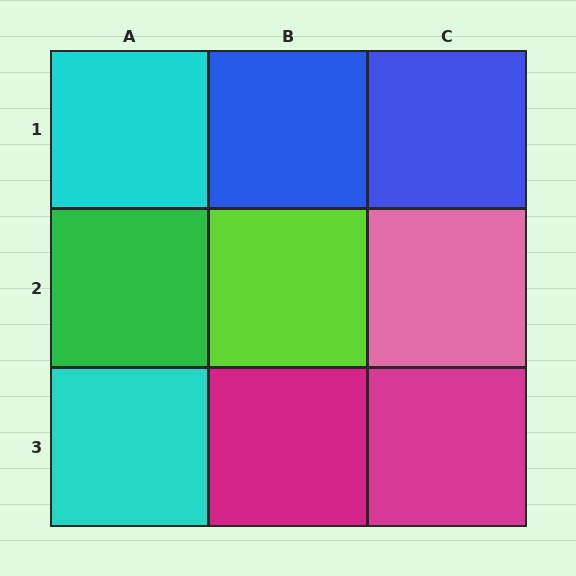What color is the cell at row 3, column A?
Cyan.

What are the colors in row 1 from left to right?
Cyan, blue, blue.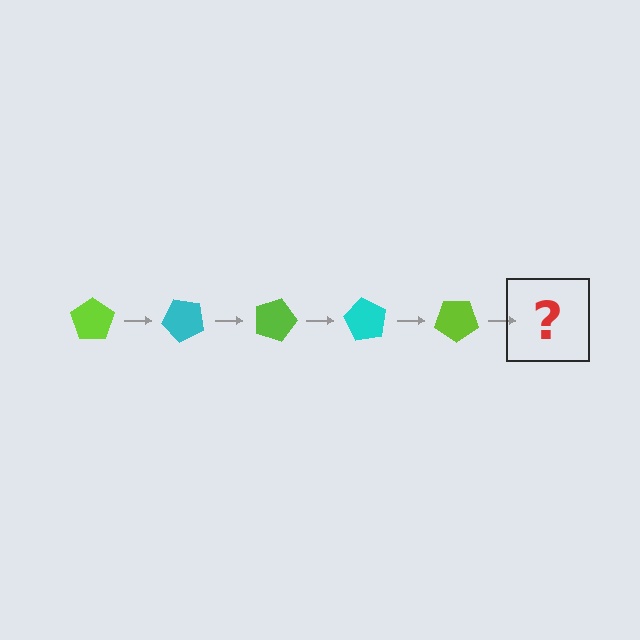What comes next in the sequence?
The next element should be a cyan pentagon, rotated 225 degrees from the start.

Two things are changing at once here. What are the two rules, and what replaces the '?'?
The two rules are that it rotates 45 degrees each step and the color cycles through lime and cyan. The '?' should be a cyan pentagon, rotated 225 degrees from the start.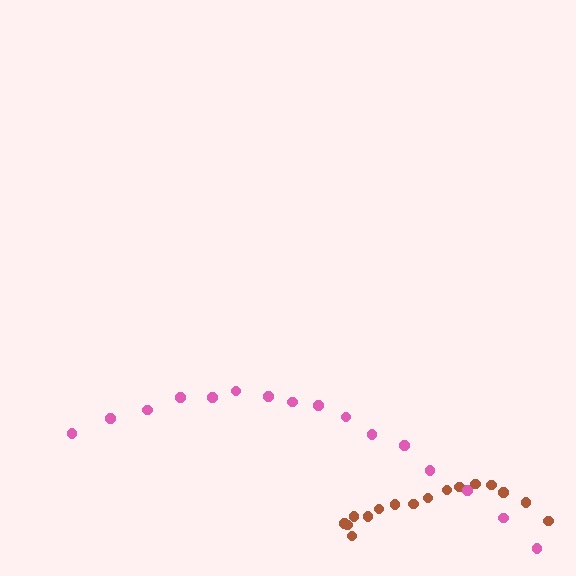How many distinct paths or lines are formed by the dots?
There are 2 distinct paths.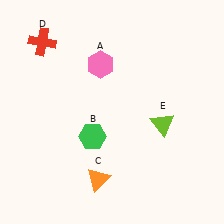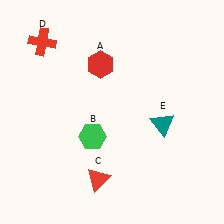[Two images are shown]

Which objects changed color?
A changed from pink to red. C changed from orange to red. E changed from lime to teal.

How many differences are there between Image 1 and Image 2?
There are 3 differences between the two images.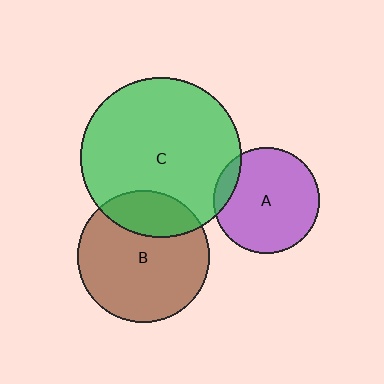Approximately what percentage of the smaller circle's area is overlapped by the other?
Approximately 25%.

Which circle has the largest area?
Circle C (green).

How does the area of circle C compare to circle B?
Approximately 1.5 times.